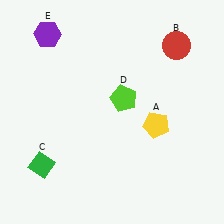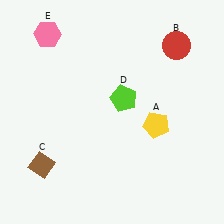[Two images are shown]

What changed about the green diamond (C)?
In Image 1, C is green. In Image 2, it changed to brown.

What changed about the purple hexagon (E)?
In Image 1, E is purple. In Image 2, it changed to pink.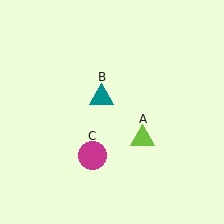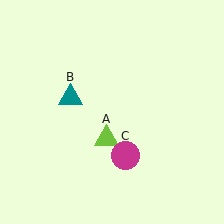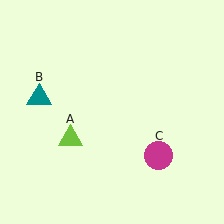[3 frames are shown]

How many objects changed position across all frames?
3 objects changed position: lime triangle (object A), teal triangle (object B), magenta circle (object C).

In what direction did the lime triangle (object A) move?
The lime triangle (object A) moved left.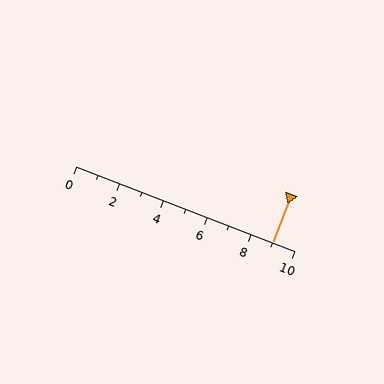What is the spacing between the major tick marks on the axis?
The major ticks are spaced 2 apart.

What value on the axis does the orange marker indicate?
The marker indicates approximately 9.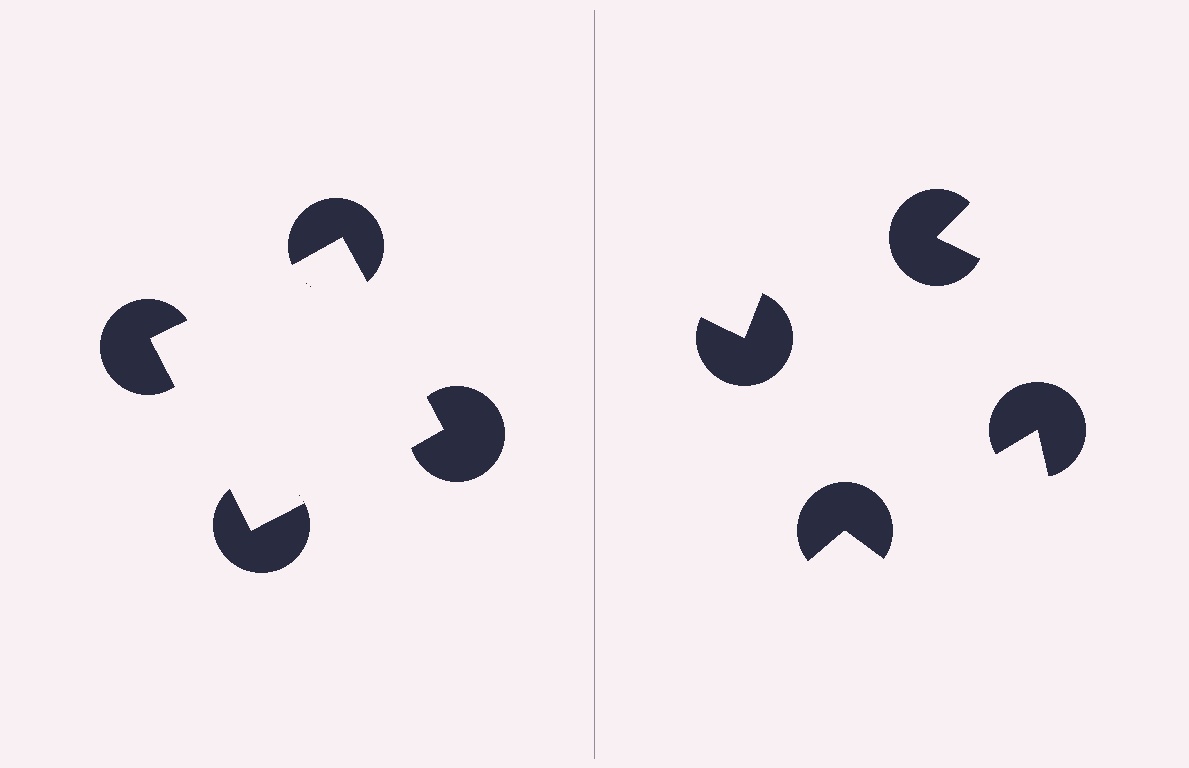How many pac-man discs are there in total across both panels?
8 — 4 on each side.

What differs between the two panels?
The pac-man discs are positioned identically on both sides; only the wedge orientations differ. On the left they align to a square; on the right they are misaligned.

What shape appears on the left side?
An illusory square.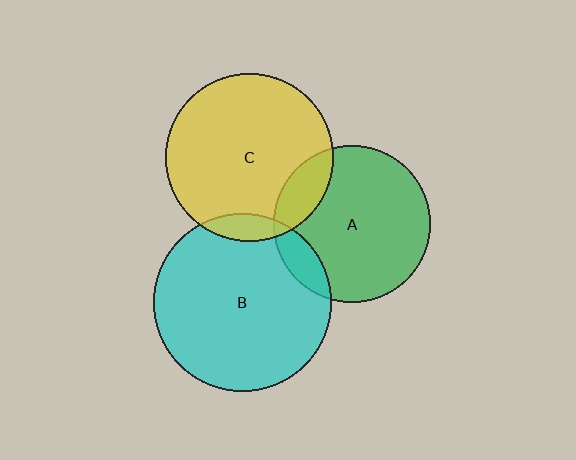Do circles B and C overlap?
Yes.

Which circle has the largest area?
Circle B (cyan).